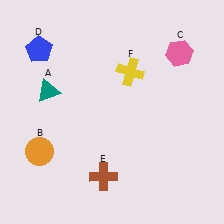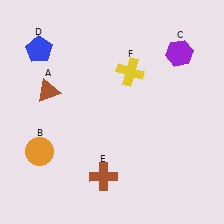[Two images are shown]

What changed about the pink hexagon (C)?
In Image 1, C is pink. In Image 2, it changed to purple.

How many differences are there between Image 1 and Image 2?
There are 2 differences between the two images.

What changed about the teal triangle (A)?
In Image 1, A is teal. In Image 2, it changed to brown.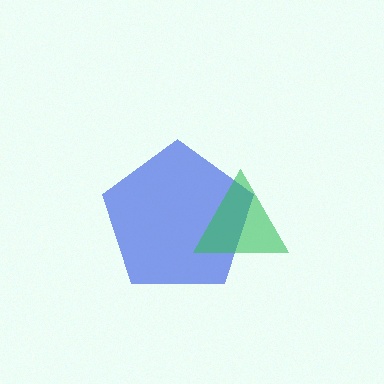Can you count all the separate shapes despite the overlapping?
Yes, there are 2 separate shapes.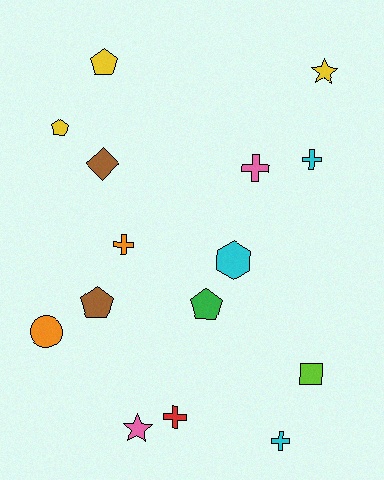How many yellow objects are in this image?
There are 3 yellow objects.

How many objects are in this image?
There are 15 objects.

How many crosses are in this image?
There are 5 crosses.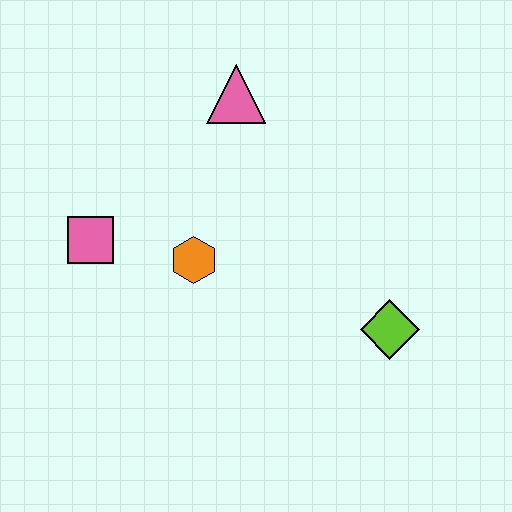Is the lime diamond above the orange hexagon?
No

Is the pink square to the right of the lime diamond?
No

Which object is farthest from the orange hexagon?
The lime diamond is farthest from the orange hexagon.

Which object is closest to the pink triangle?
The orange hexagon is closest to the pink triangle.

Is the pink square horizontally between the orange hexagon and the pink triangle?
No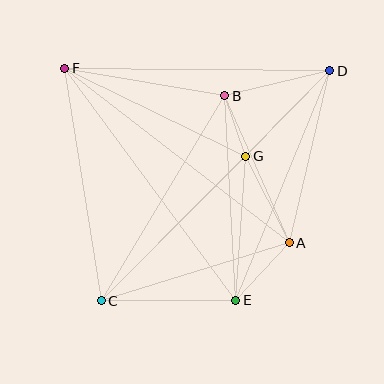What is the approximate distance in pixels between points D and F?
The distance between D and F is approximately 265 pixels.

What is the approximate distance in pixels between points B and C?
The distance between B and C is approximately 240 pixels.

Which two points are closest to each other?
Points B and G are closest to each other.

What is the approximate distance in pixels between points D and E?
The distance between D and E is approximately 248 pixels.